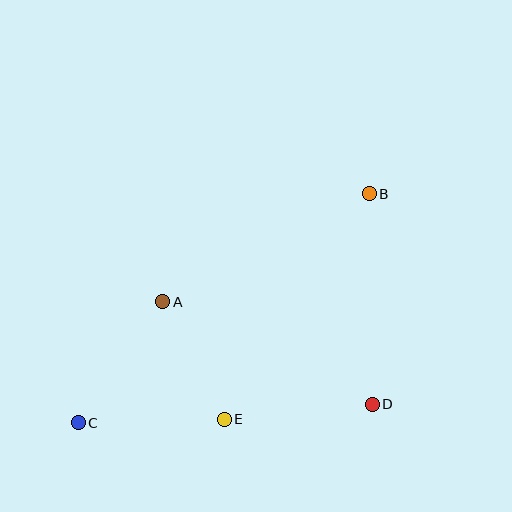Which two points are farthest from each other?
Points B and C are farthest from each other.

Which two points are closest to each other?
Points A and E are closest to each other.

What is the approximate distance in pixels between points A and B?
The distance between A and B is approximately 233 pixels.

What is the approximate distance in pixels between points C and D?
The distance between C and D is approximately 295 pixels.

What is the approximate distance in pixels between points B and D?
The distance between B and D is approximately 210 pixels.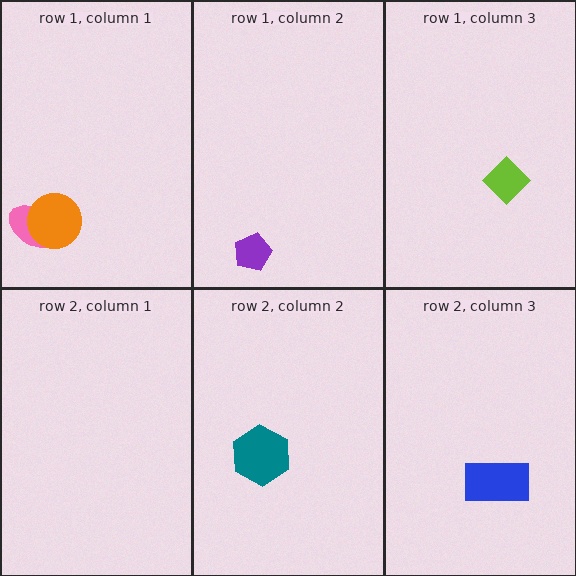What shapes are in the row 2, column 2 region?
The teal hexagon.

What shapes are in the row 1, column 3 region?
The lime diamond.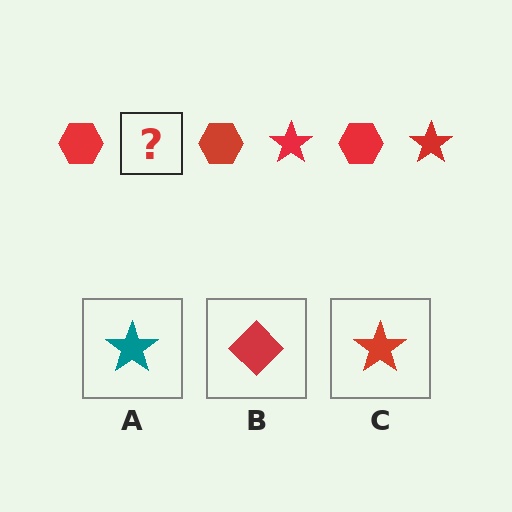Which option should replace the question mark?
Option C.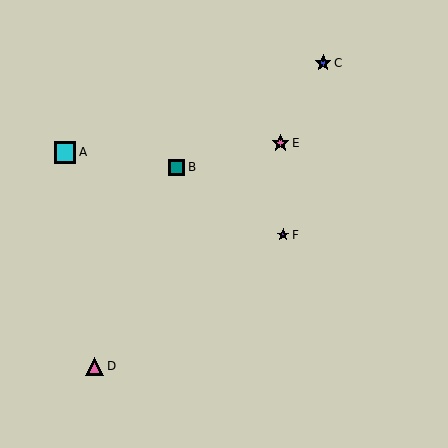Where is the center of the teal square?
The center of the teal square is at (176, 167).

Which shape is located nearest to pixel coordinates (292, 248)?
The purple star (labeled F) at (283, 235) is nearest to that location.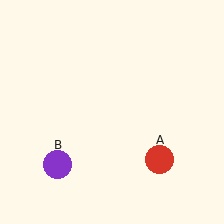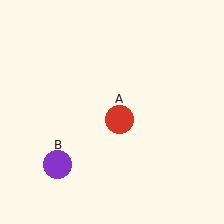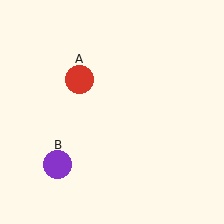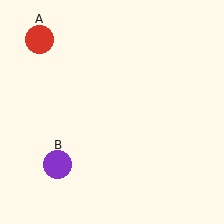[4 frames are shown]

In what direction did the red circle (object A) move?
The red circle (object A) moved up and to the left.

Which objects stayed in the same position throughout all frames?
Purple circle (object B) remained stationary.